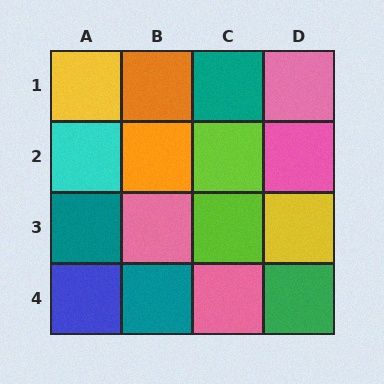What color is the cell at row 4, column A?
Blue.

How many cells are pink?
4 cells are pink.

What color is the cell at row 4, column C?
Pink.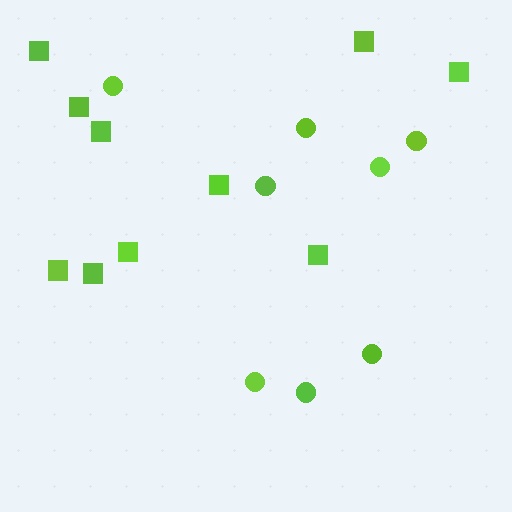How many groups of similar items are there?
There are 2 groups: one group of circles (8) and one group of squares (10).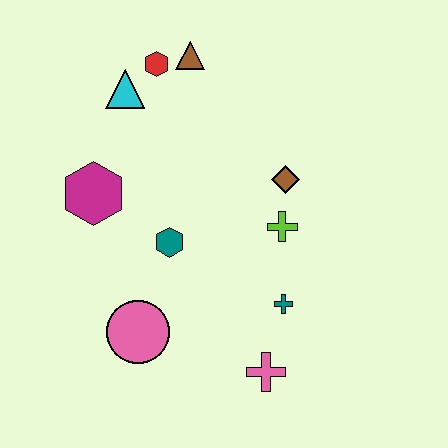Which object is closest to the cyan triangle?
The red hexagon is closest to the cyan triangle.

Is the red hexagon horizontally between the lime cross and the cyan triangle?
Yes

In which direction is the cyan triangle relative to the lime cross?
The cyan triangle is to the left of the lime cross.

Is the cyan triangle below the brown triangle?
Yes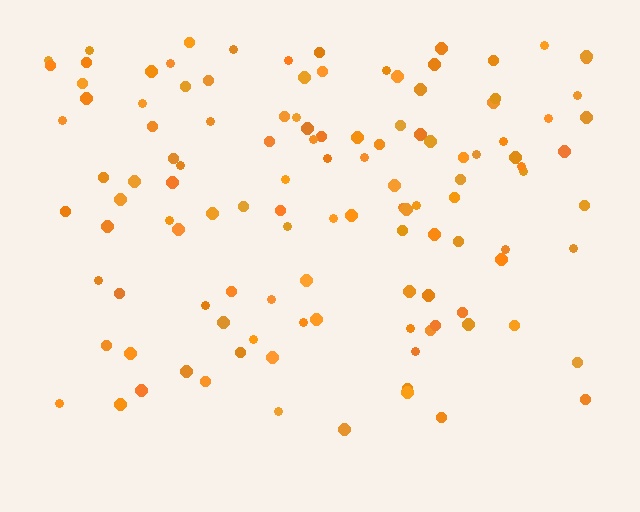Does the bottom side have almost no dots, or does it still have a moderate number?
Still a moderate number, just noticeably fewer than the top.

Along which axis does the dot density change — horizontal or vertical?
Vertical.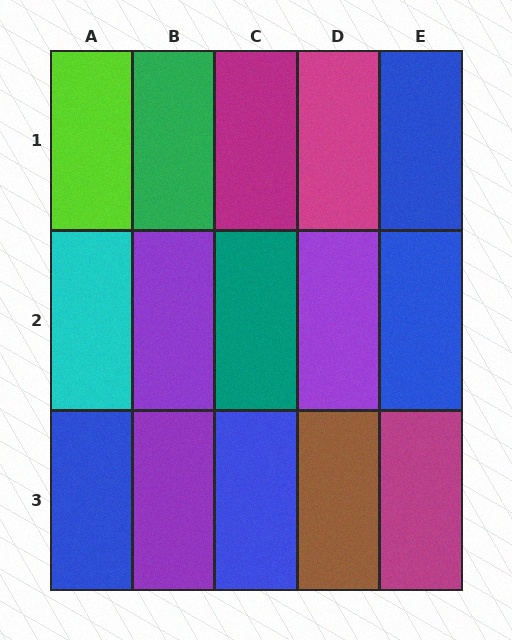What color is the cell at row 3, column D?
Brown.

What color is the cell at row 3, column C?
Blue.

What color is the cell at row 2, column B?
Purple.